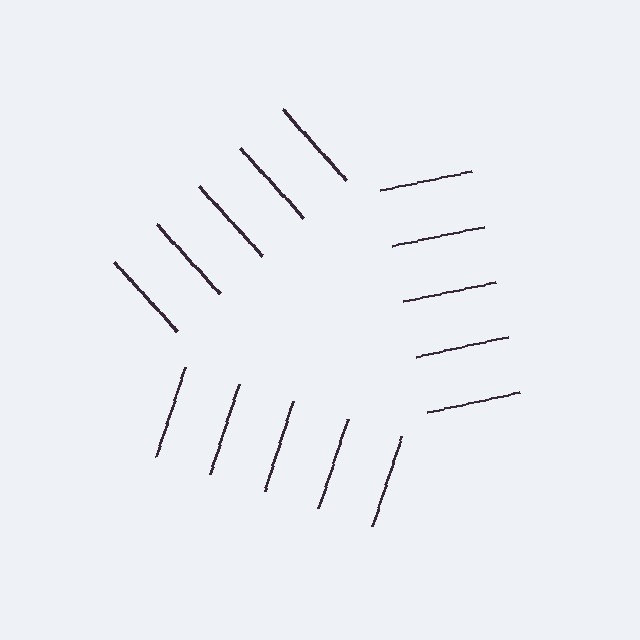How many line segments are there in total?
15 — 5 along each of the 3 edges.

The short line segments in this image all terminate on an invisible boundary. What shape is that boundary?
An illusory triangle — the line segments terminate on its edges but no continuous stroke is drawn.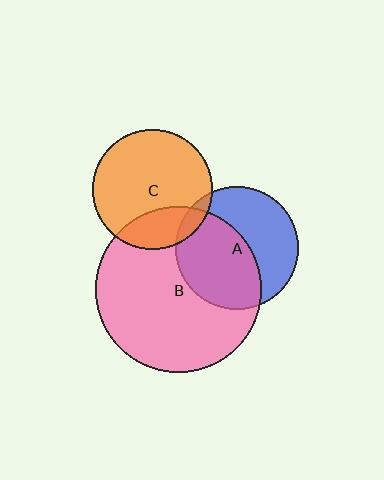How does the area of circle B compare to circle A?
Approximately 1.8 times.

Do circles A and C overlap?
Yes.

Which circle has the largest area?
Circle B (pink).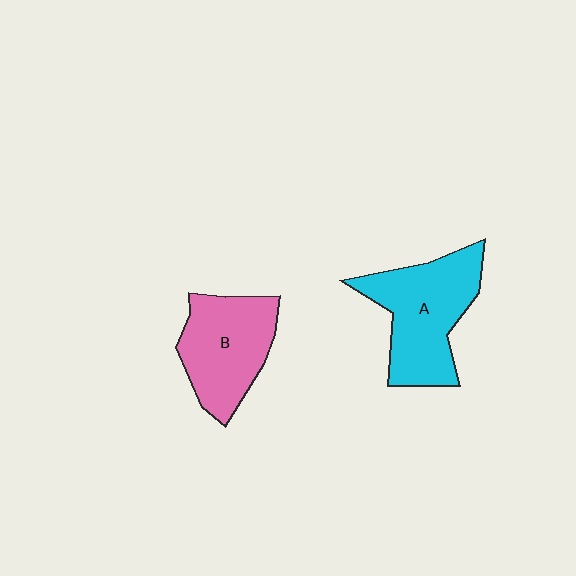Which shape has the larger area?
Shape A (cyan).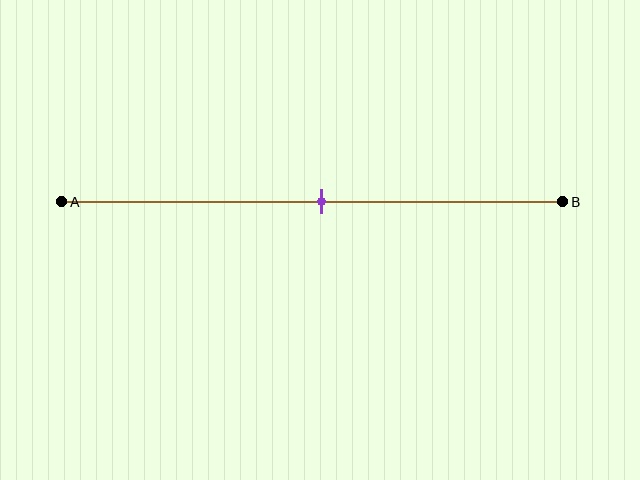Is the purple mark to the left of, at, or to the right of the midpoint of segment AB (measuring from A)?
The purple mark is approximately at the midpoint of segment AB.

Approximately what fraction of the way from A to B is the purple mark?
The purple mark is approximately 50% of the way from A to B.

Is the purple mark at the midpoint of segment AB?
Yes, the mark is approximately at the midpoint.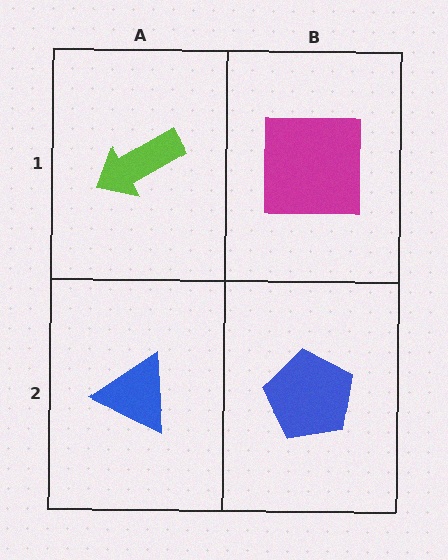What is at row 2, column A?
A blue triangle.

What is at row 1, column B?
A magenta square.